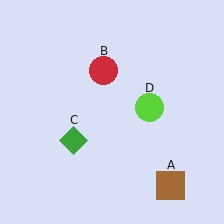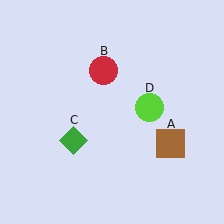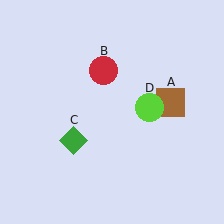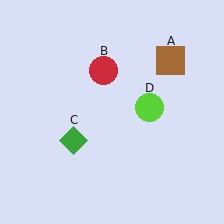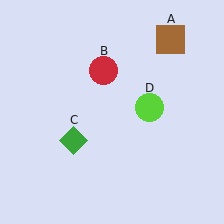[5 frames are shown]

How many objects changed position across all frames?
1 object changed position: brown square (object A).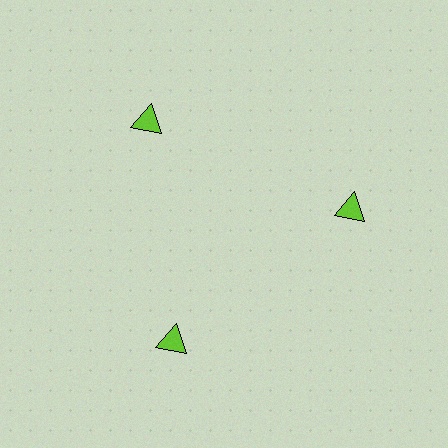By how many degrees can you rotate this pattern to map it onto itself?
The pattern maps onto itself every 120 degrees of rotation.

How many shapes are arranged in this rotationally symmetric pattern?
There are 3 shapes, arranged in 3 groups of 1.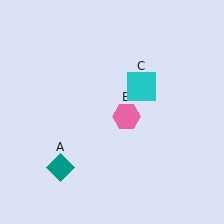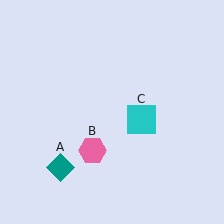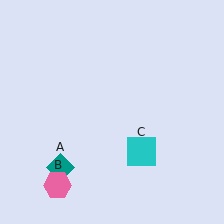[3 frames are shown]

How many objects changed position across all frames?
2 objects changed position: pink hexagon (object B), cyan square (object C).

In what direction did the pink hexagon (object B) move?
The pink hexagon (object B) moved down and to the left.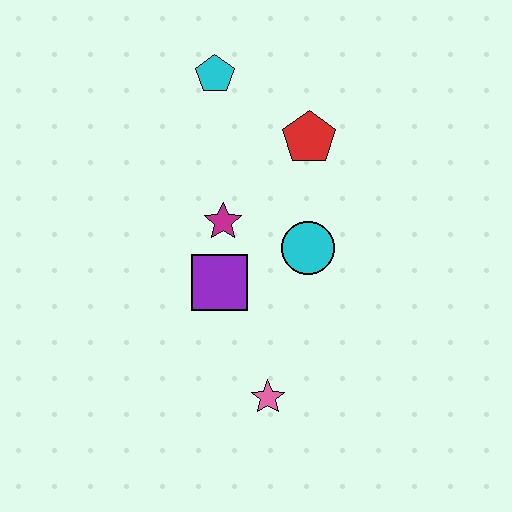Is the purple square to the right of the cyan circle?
No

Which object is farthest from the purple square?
The cyan pentagon is farthest from the purple square.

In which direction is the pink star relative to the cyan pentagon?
The pink star is below the cyan pentagon.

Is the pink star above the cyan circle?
No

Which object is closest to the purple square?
The magenta star is closest to the purple square.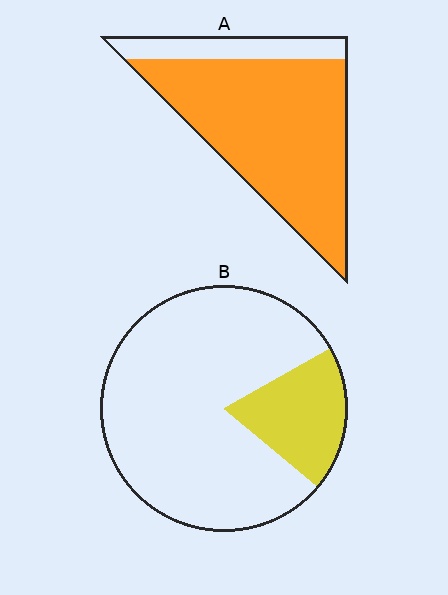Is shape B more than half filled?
No.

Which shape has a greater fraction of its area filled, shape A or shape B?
Shape A.